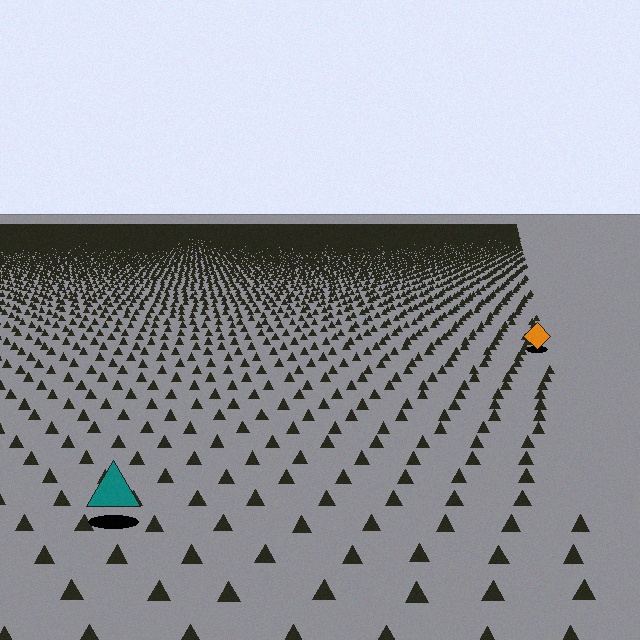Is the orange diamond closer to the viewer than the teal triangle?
No. The teal triangle is closer — you can tell from the texture gradient: the ground texture is coarser near it.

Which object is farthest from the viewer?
The orange diamond is farthest from the viewer. It appears smaller and the ground texture around it is denser.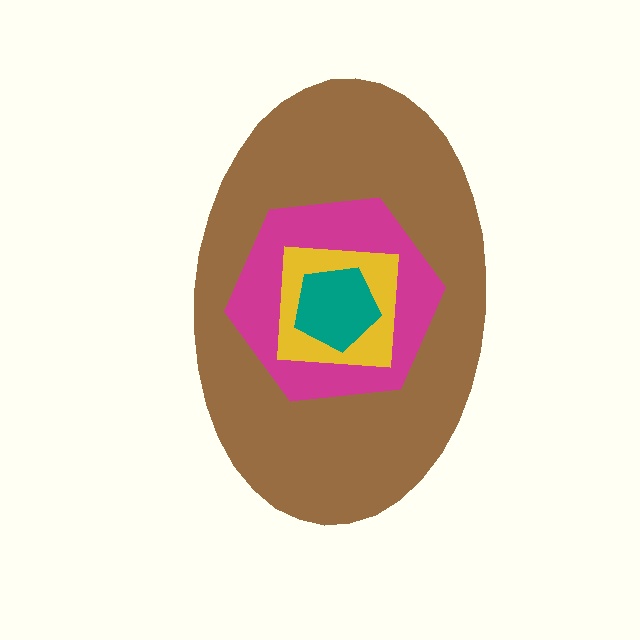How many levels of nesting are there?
4.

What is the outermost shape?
The brown ellipse.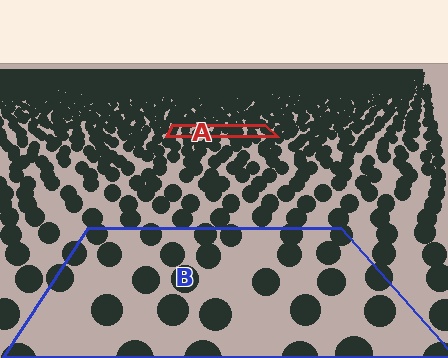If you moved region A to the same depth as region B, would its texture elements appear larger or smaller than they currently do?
They would appear larger. At a closer depth, the same texture elements are projected at a bigger on-screen size.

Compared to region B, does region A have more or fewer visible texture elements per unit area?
Region A has more texture elements per unit area — they are packed more densely because it is farther away.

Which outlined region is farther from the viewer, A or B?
Region A is farther from the viewer — the texture elements inside it appear smaller and more densely packed.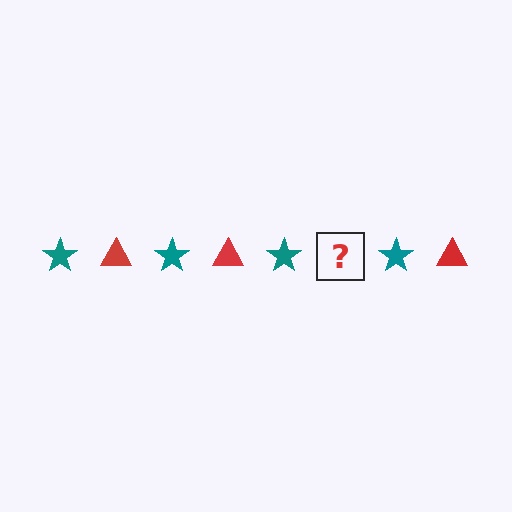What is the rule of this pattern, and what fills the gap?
The rule is that the pattern alternates between teal star and red triangle. The gap should be filled with a red triangle.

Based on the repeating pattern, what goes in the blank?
The blank should be a red triangle.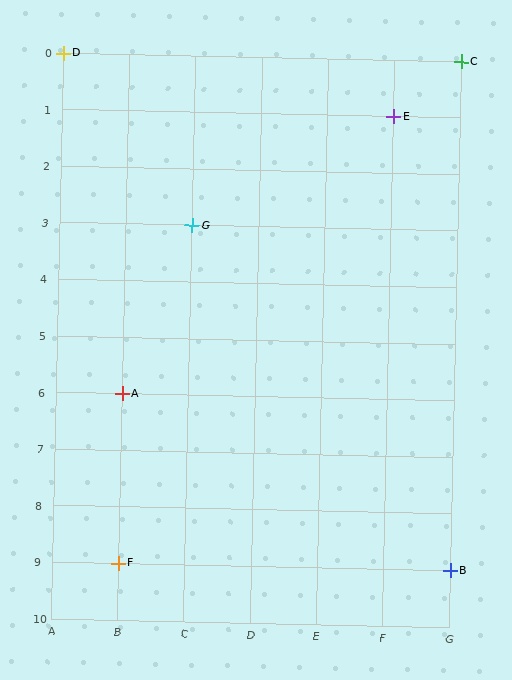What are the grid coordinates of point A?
Point A is at grid coordinates (B, 6).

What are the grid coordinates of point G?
Point G is at grid coordinates (C, 3).